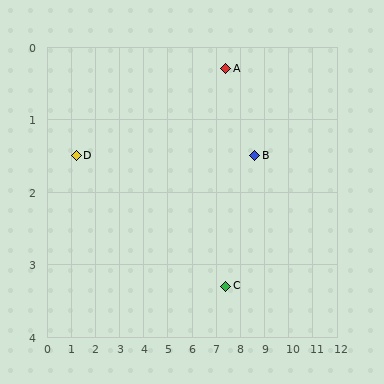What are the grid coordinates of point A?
Point A is at approximately (7.4, 0.3).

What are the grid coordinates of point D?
Point D is at approximately (1.2, 1.5).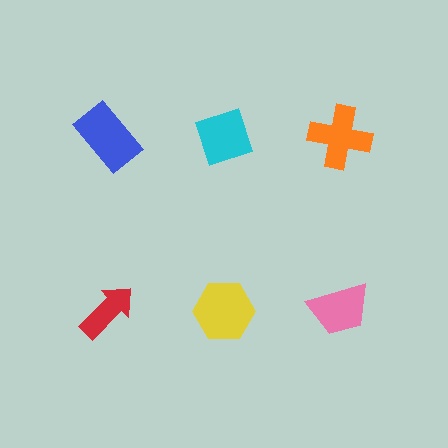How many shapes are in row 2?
3 shapes.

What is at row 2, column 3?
A pink trapezoid.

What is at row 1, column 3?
An orange cross.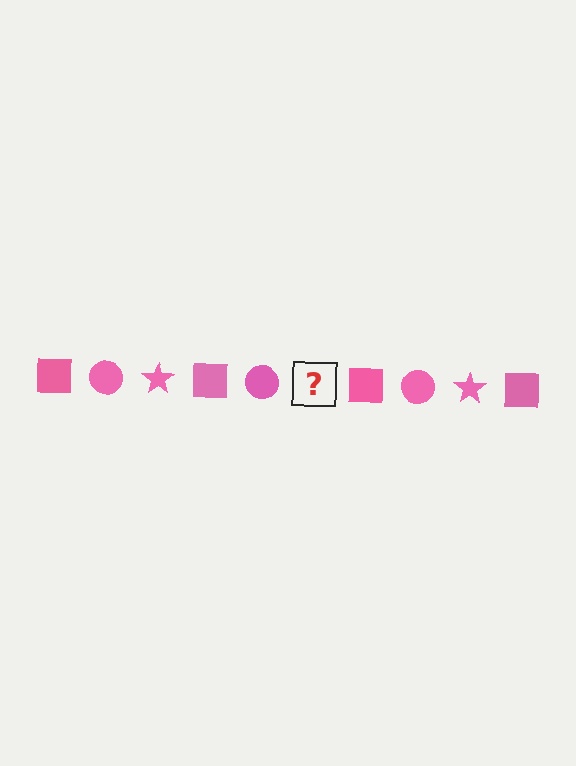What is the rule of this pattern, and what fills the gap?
The rule is that the pattern cycles through square, circle, star shapes in pink. The gap should be filled with a pink star.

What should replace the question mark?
The question mark should be replaced with a pink star.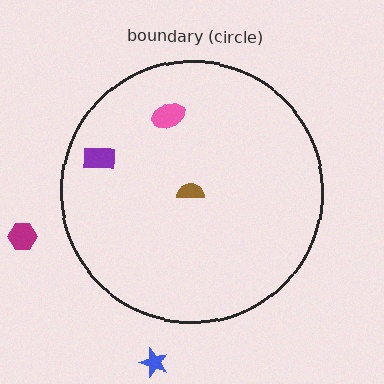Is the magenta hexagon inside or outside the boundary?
Outside.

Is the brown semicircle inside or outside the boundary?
Inside.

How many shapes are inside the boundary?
3 inside, 2 outside.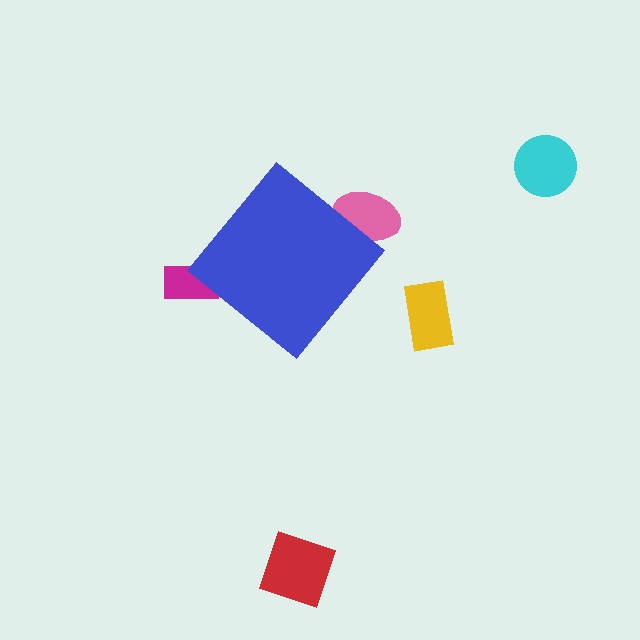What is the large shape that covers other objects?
A blue diamond.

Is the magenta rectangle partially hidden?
Yes, the magenta rectangle is partially hidden behind the blue diamond.